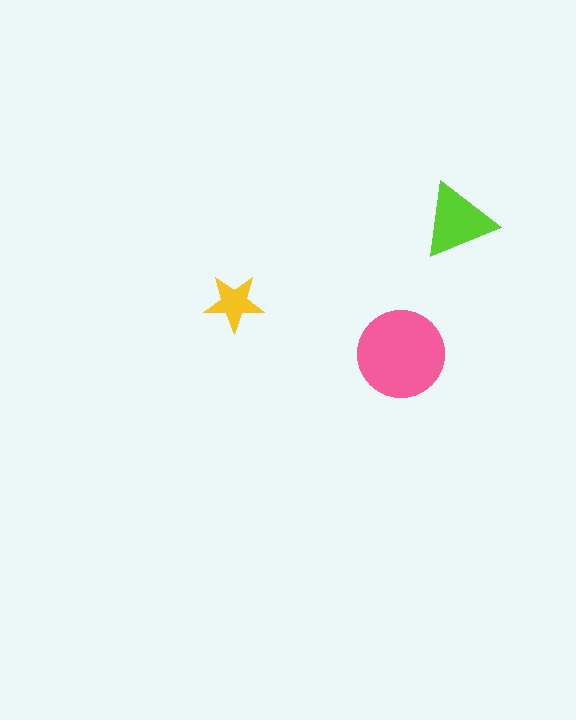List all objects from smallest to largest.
The yellow star, the lime triangle, the pink circle.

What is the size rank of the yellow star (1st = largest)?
3rd.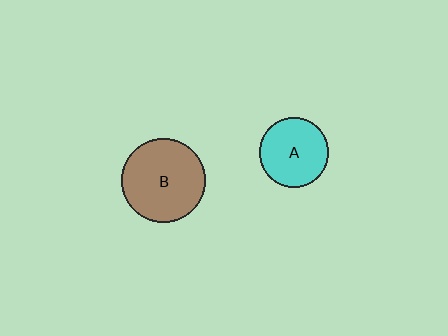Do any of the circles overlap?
No, none of the circles overlap.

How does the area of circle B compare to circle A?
Approximately 1.4 times.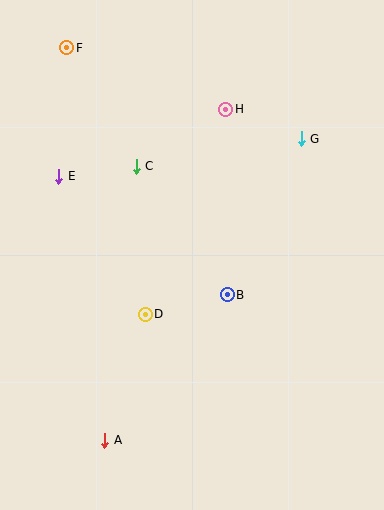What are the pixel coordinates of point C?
Point C is at (136, 166).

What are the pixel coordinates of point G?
Point G is at (301, 139).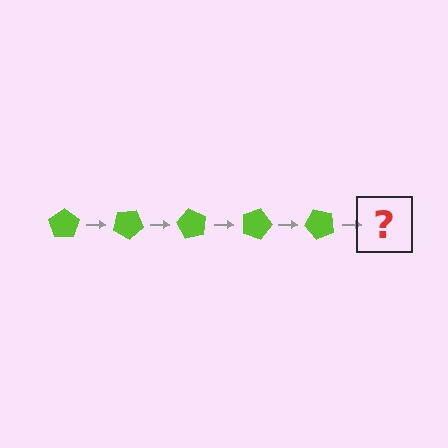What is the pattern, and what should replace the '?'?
The pattern is that the pentagon rotates 30 degrees each step. The '?' should be a lime pentagon rotated 150 degrees.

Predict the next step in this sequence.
The next step is a lime pentagon rotated 150 degrees.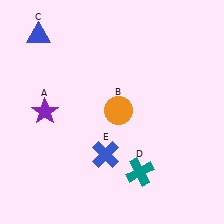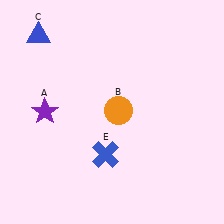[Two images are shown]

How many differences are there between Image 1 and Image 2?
There is 1 difference between the two images.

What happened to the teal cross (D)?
The teal cross (D) was removed in Image 2. It was in the bottom-right area of Image 1.